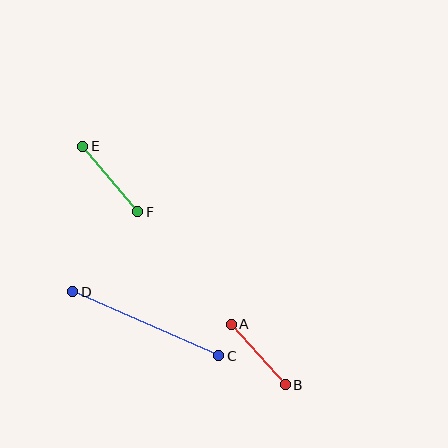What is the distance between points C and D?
The distance is approximately 160 pixels.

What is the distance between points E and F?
The distance is approximately 86 pixels.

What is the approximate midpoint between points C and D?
The midpoint is at approximately (146, 324) pixels.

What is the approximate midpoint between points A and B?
The midpoint is at approximately (258, 355) pixels.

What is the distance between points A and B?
The distance is approximately 81 pixels.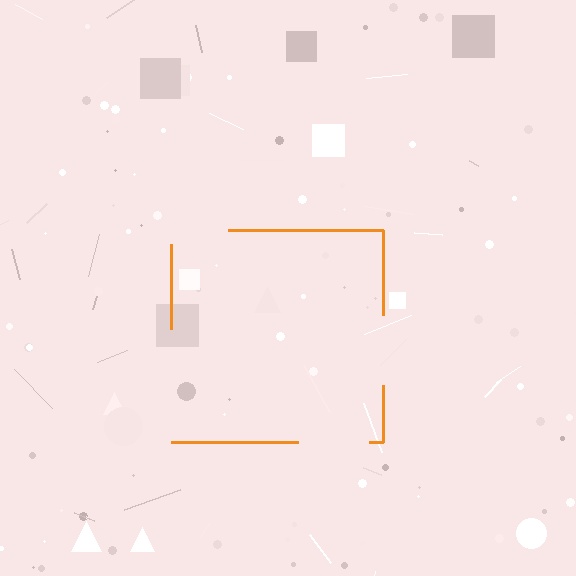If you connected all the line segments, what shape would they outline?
They would outline a square.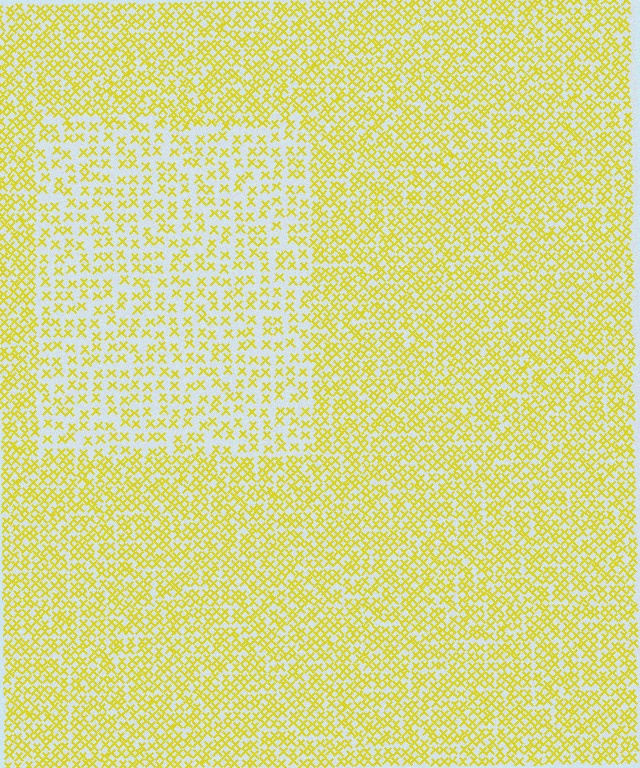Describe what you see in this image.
The image contains small yellow elements arranged at two different densities. A rectangle-shaped region is visible where the elements are less densely packed than the surrounding area.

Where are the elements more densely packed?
The elements are more densely packed outside the rectangle boundary.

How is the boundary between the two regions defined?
The boundary is defined by a change in element density (approximately 1.9x ratio). All elements are the same color, size, and shape.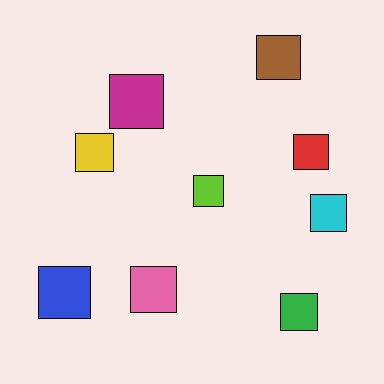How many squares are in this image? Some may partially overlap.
There are 9 squares.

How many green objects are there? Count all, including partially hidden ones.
There is 1 green object.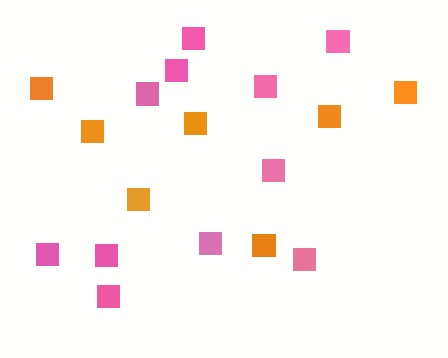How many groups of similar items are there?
There are 2 groups: one group of pink squares (11) and one group of orange squares (7).